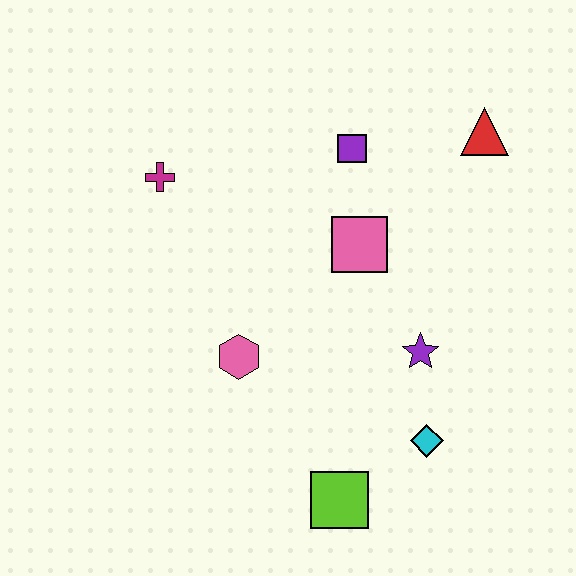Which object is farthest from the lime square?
The red triangle is farthest from the lime square.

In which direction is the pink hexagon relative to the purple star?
The pink hexagon is to the left of the purple star.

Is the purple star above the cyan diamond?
Yes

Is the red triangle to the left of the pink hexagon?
No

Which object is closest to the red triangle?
The purple square is closest to the red triangle.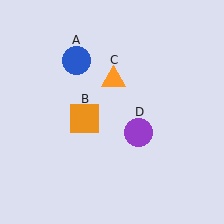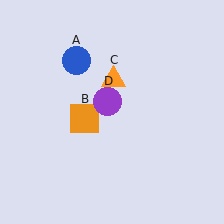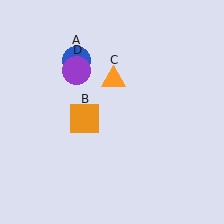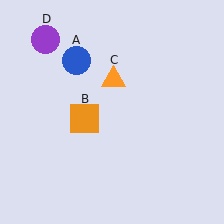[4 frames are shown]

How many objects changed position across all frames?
1 object changed position: purple circle (object D).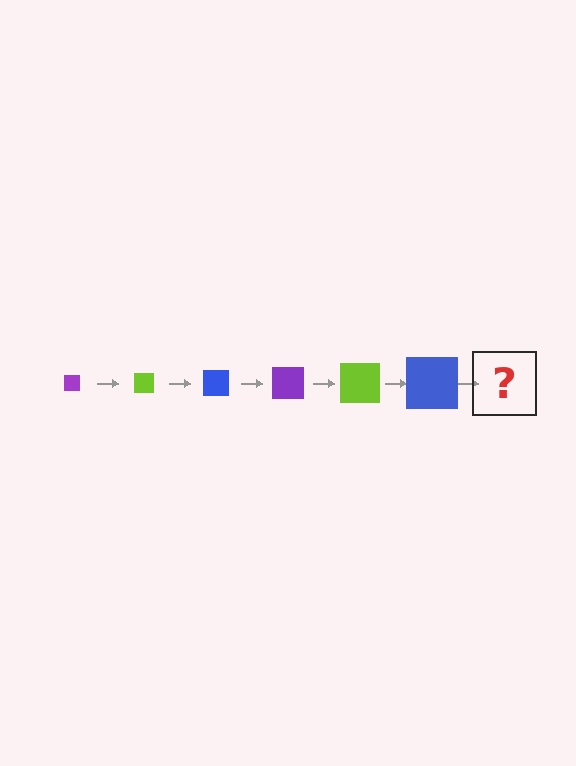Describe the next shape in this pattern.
It should be a purple square, larger than the previous one.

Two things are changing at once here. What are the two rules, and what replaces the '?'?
The two rules are that the square grows larger each step and the color cycles through purple, lime, and blue. The '?' should be a purple square, larger than the previous one.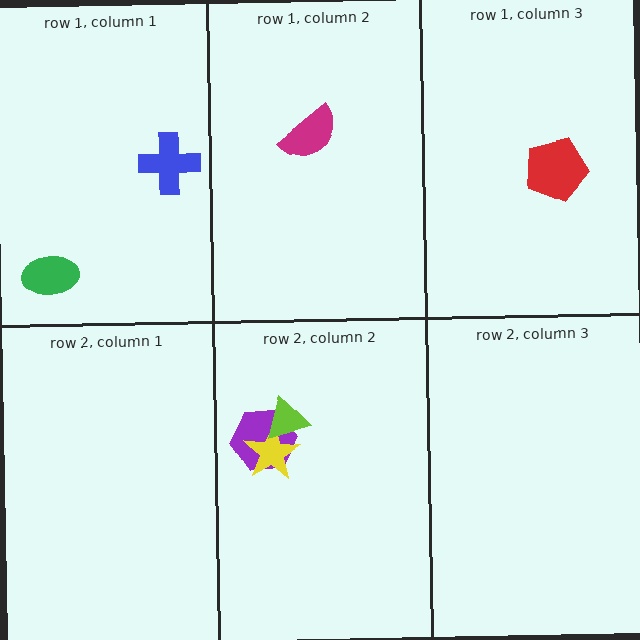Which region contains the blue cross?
The row 1, column 1 region.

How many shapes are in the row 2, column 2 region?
3.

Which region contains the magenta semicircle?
The row 1, column 2 region.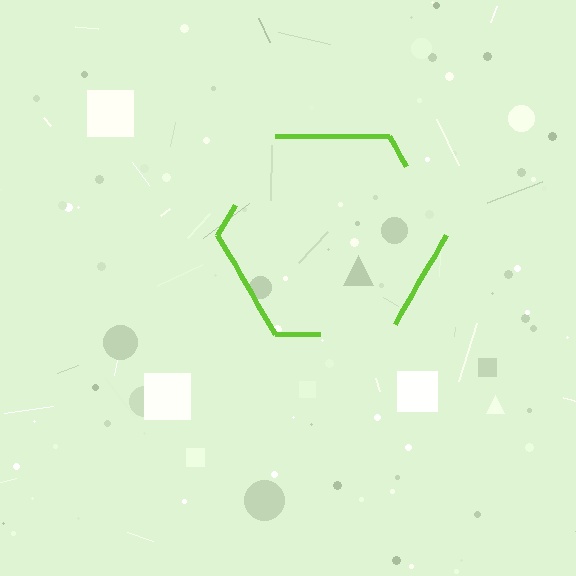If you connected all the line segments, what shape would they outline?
They would outline a hexagon.